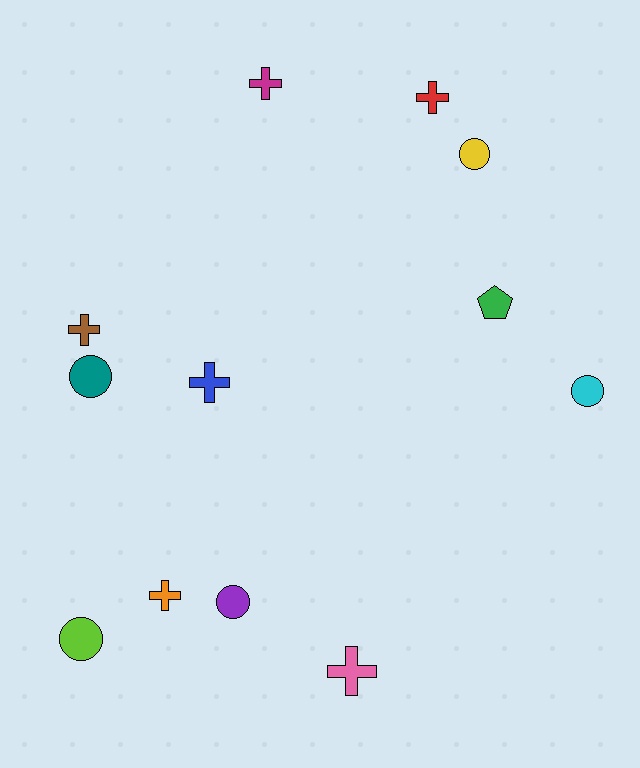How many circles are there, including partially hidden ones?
There are 5 circles.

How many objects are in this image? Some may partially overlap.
There are 12 objects.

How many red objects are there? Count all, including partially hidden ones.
There is 1 red object.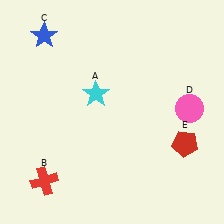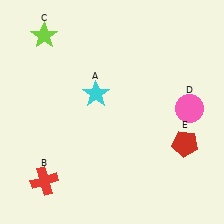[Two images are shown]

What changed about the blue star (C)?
In Image 1, C is blue. In Image 2, it changed to lime.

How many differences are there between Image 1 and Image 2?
There is 1 difference between the two images.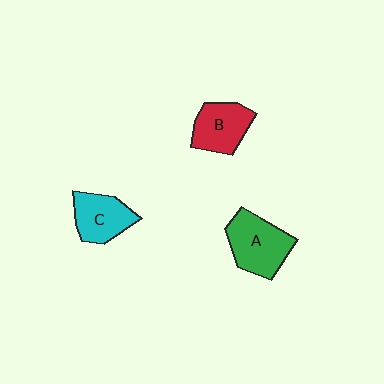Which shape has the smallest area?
Shape C (cyan).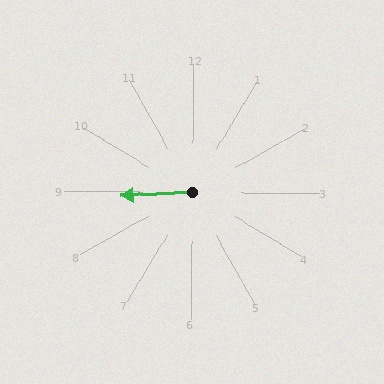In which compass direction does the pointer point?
West.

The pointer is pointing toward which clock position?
Roughly 9 o'clock.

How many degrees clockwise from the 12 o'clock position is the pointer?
Approximately 266 degrees.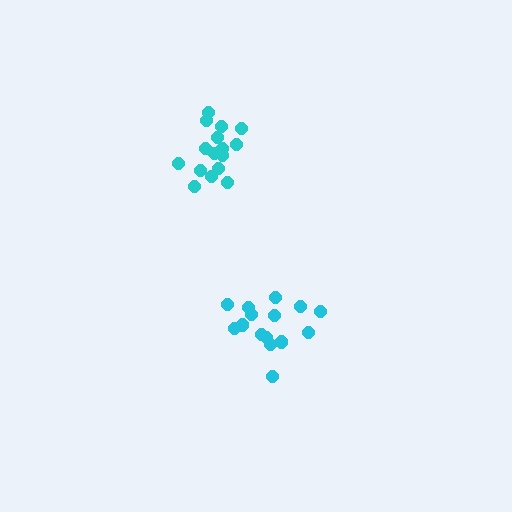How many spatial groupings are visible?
There are 2 spatial groupings.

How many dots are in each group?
Group 1: 16 dots, Group 2: 15 dots (31 total).